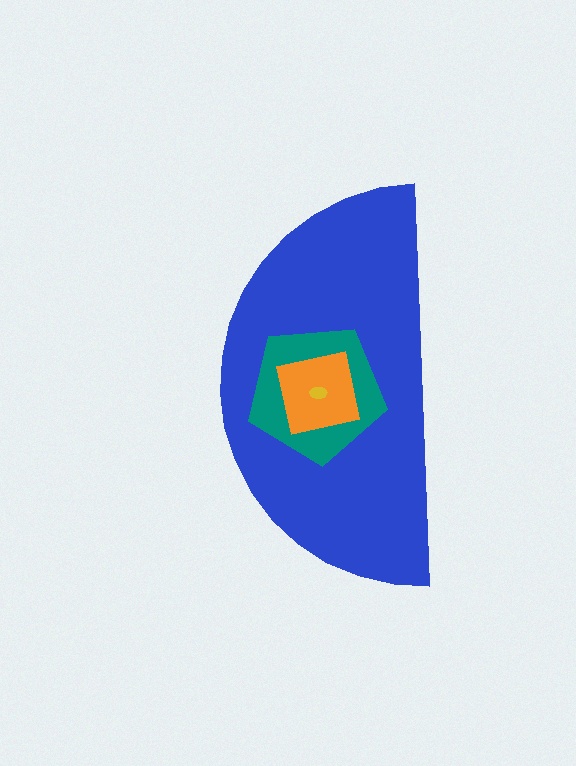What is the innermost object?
The yellow ellipse.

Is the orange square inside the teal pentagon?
Yes.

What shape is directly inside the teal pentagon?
The orange square.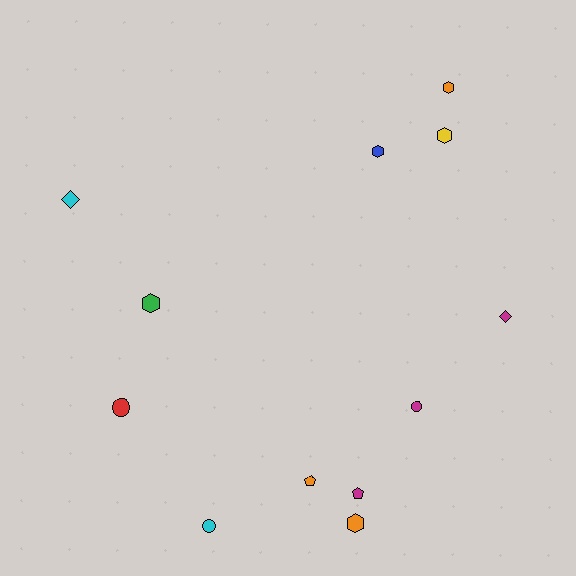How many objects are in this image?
There are 12 objects.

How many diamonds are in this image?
There are 2 diamonds.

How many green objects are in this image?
There is 1 green object.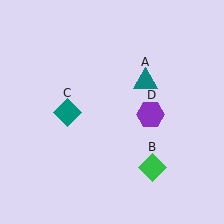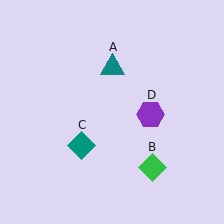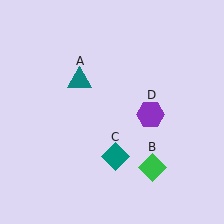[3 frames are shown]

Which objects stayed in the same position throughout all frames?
Green diamond (object B) and purple hexagon (object D) remained stationary.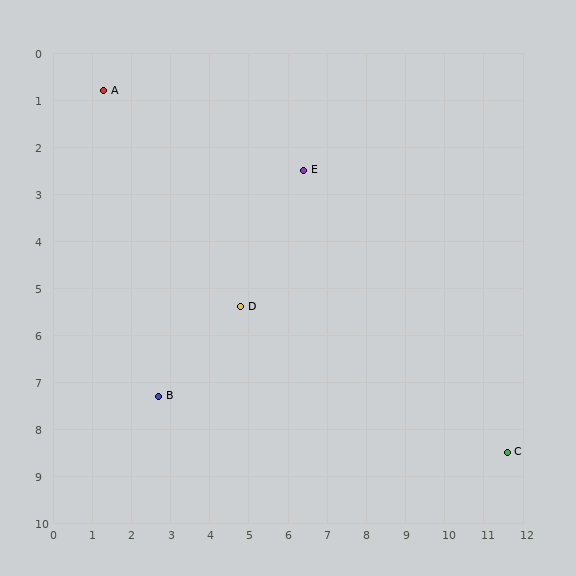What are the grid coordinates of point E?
Point E is at approximately (6.4, 2.5).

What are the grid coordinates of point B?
Point B is at approximately (2.7, 7.3).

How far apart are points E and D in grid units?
Points E and D are about 3.3 grid units apart.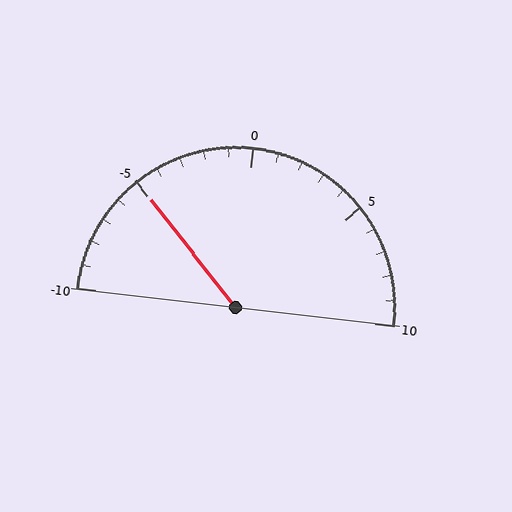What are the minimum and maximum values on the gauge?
The gauge ranges from -10 to 10.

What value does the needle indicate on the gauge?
The needle indicates approximately -5.